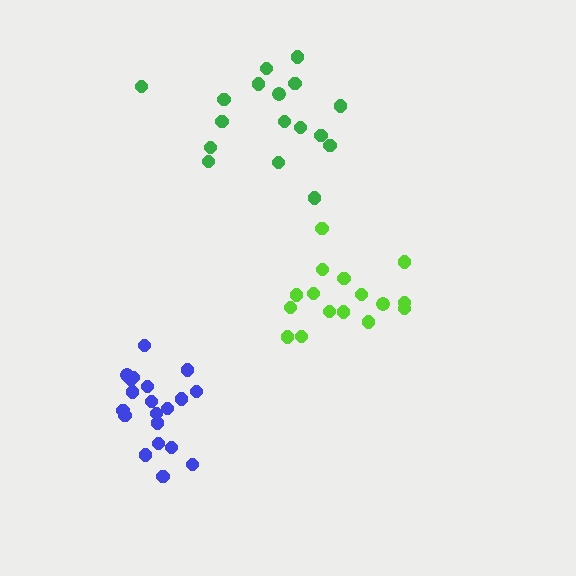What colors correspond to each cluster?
The clusters are colored: lime, blue, green.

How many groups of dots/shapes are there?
There are 3 groups.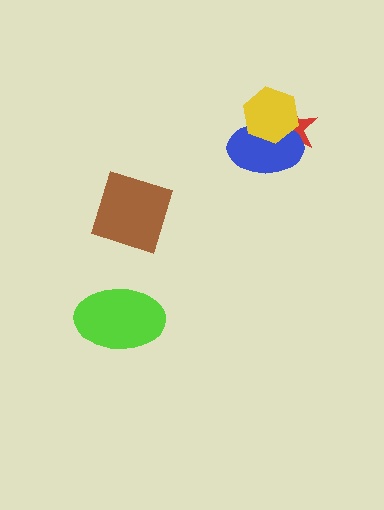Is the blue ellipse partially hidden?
Yes, it is partially covered by another shape.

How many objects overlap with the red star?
2 objects overlap with the red star.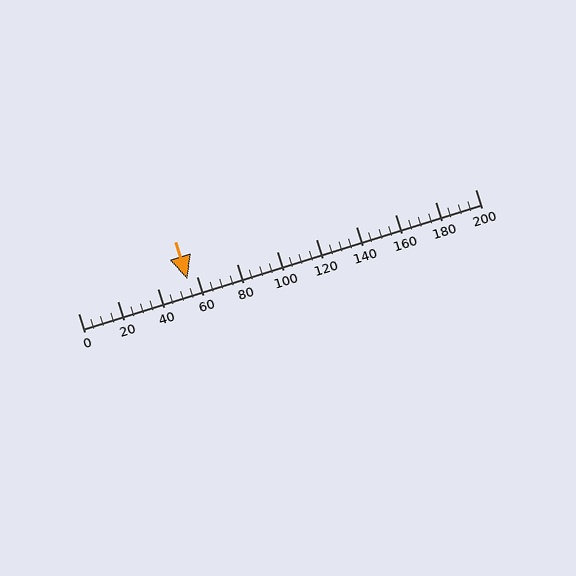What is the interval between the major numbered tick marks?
The major tick marks are spaced 20 units apart.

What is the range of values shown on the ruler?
The ruler shows values from 0 to 200.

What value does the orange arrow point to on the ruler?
The orange arrow points to approximately 55.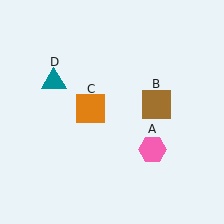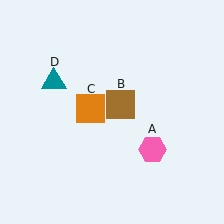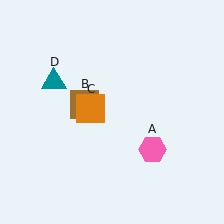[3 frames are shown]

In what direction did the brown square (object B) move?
The brown square (object B) moved left.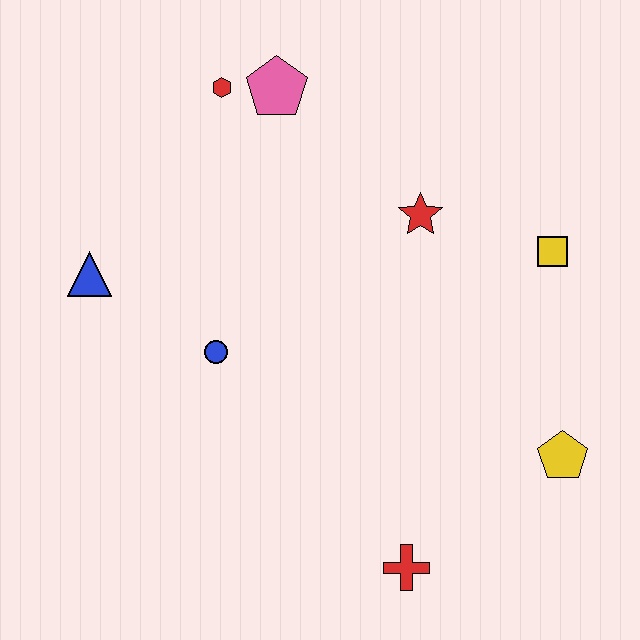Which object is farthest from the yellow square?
The blue triangle is farthest from the yellow square.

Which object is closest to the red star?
The yellow square is closest to the red star.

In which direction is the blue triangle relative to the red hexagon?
The blue triangle is below the red hexagon.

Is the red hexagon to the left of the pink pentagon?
Yes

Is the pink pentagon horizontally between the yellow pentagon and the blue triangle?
Yes